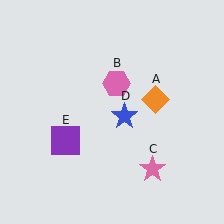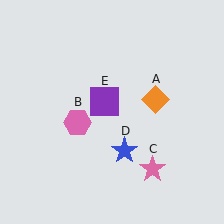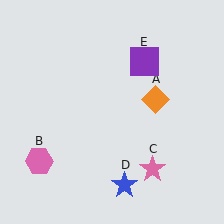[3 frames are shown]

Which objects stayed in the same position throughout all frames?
Orange diamond (object A) and pink star (object C) remained stationary.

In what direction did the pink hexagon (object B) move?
The pink hexagon (object B) moved down and to the left.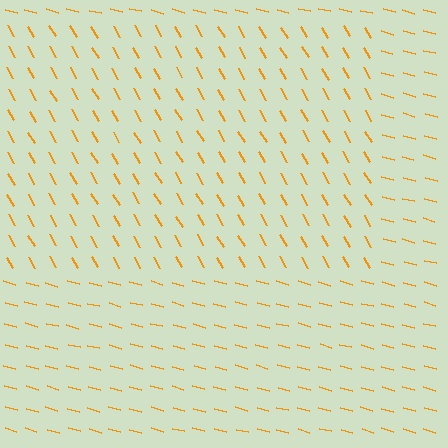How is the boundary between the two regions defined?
The boundary is defined purely by a change in line orientation (approximately 45 degrees difference). All lines are the same color and thickness.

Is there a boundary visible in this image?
Yes, there is a texture boundary formed by a change in line orientation.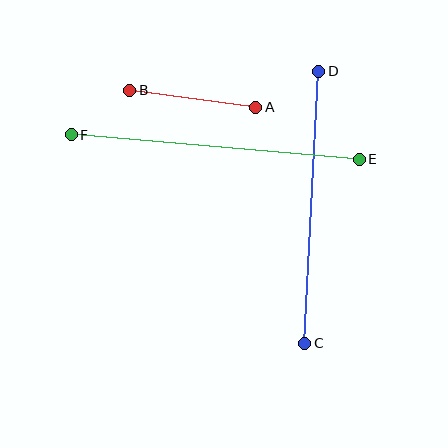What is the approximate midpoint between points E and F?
The midpoint is at approximately (215, 147) pixels.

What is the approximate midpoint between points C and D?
The midpoint is at approximately (312, 207) pixels.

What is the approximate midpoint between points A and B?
The midpoint is at approximately (193, 99) pixels.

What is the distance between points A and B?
The distance is approximately 127 pixels.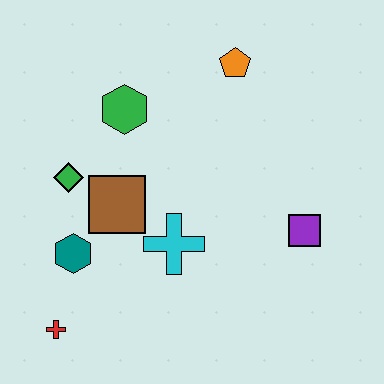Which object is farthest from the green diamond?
The purple square is farthest from the green diamond.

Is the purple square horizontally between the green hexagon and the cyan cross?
No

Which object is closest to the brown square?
The green diamond is closest to the brown square.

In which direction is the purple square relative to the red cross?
The purple square is to the right of the red cross.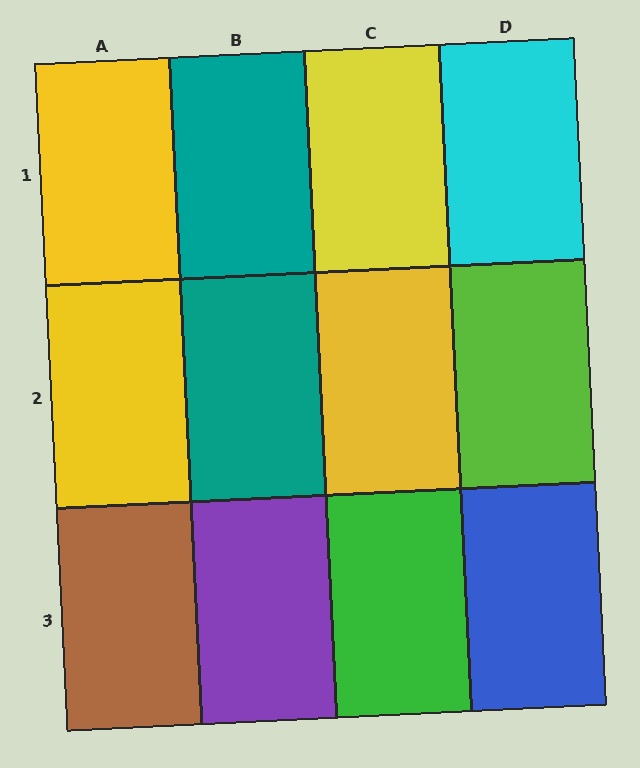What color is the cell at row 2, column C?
Yellow.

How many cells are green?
1 cell is green.